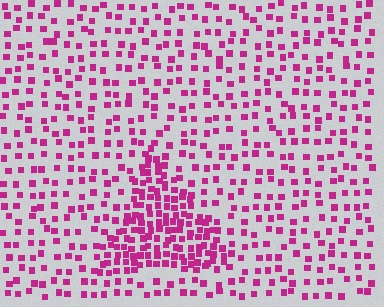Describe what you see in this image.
The image contains small magenta elements arranged at two different densities. A triangle-shaped region is visible where the elements are more densely packed than the surrounding area.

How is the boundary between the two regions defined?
The boundary is defined by a change in element density (approximately 2.4x ratio). All elements are the same color, size, and shape.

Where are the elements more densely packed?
The elements are more densely packed inside the triangle boundary.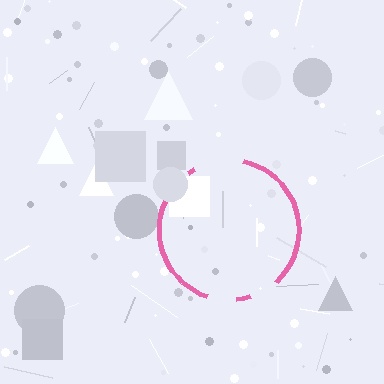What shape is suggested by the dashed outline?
The dashed outline suggests a circle.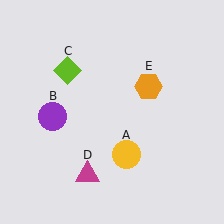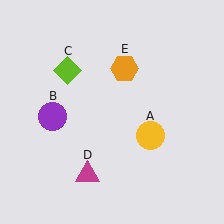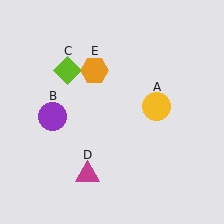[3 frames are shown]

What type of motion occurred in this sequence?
The yellow circle (object A), orange hexagon (object E) rotated counterclockwise around the center of the scene.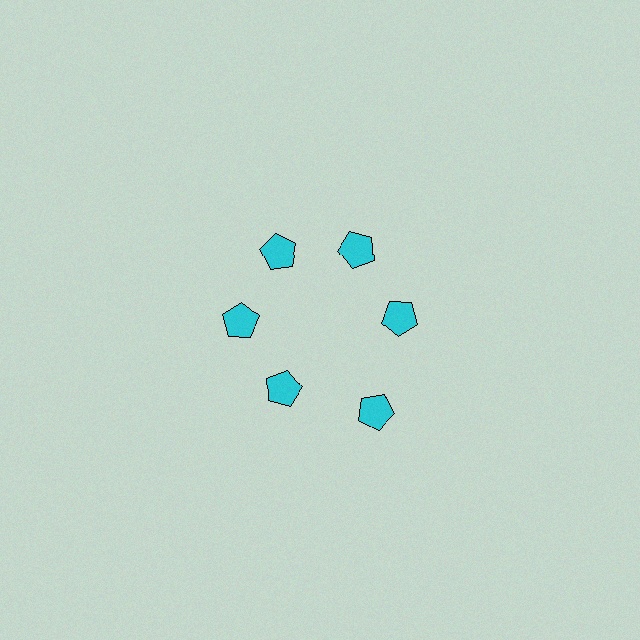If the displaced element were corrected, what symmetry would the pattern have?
It would have 6-fold rotational symmetry — the pattern would map onto itself every 60 degrees.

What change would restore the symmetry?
The symmetry would be restored by moving it inward, back onto the ring so that all 6 pentagons sit at equal angles and equal distance from the center.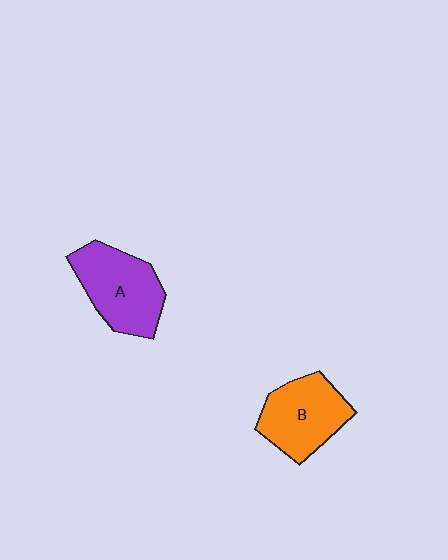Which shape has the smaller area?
Shape B (orange).